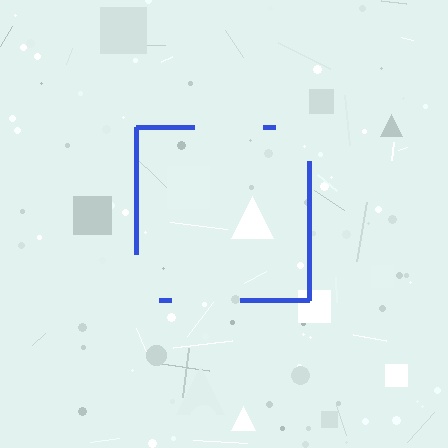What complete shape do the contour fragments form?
The contour fragments form a square.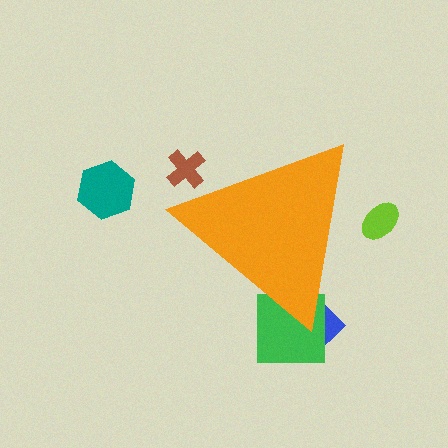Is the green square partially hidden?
Yes, the green square is partially hidden behind the orange triangle.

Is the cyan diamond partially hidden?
Yes, the cyan diamond is partially hidden behind the orange triangle.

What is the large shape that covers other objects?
An orange triangle.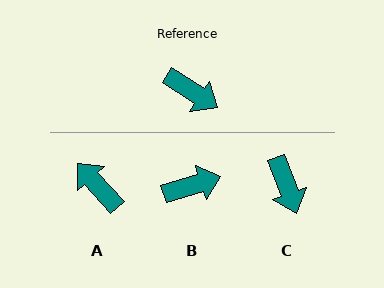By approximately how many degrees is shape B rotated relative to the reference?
Approximately 51 degrees counter-clockwise.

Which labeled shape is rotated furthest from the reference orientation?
A, about 166 degrees away.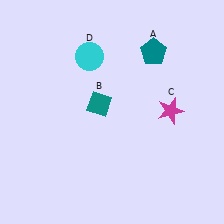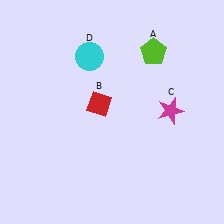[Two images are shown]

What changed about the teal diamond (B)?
In Image 1, B is teal. In Image 2, it changed to red.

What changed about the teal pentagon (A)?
In Image 1, A is teal. In Image 2, it changed to lime.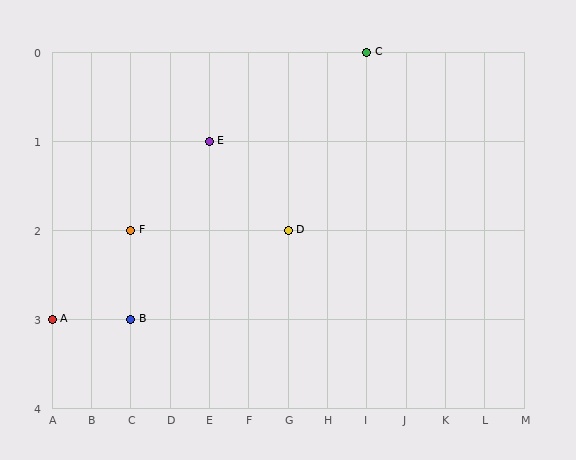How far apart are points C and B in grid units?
Points C and B are 6 columns and 3 rows apart (about 6.7 grid units diagonally).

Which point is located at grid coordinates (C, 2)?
Point F is at (C, 2).